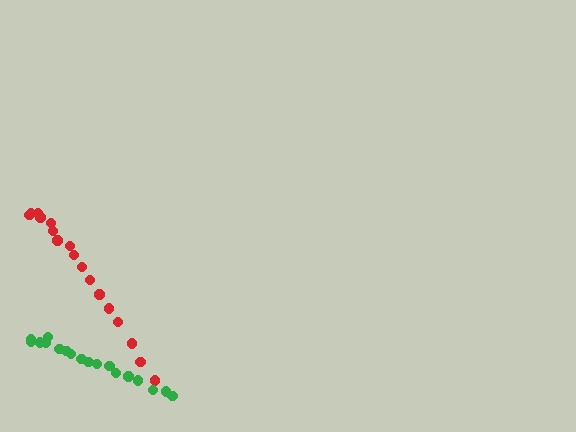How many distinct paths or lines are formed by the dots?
There are 2 distinct paths.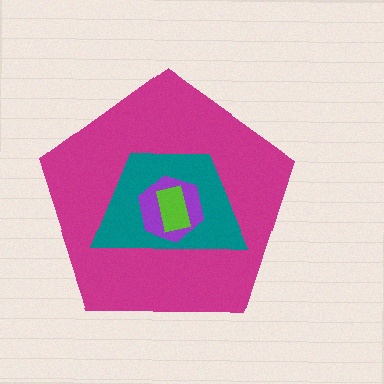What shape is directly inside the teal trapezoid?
The purple hexagon.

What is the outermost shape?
The magenta pentagon.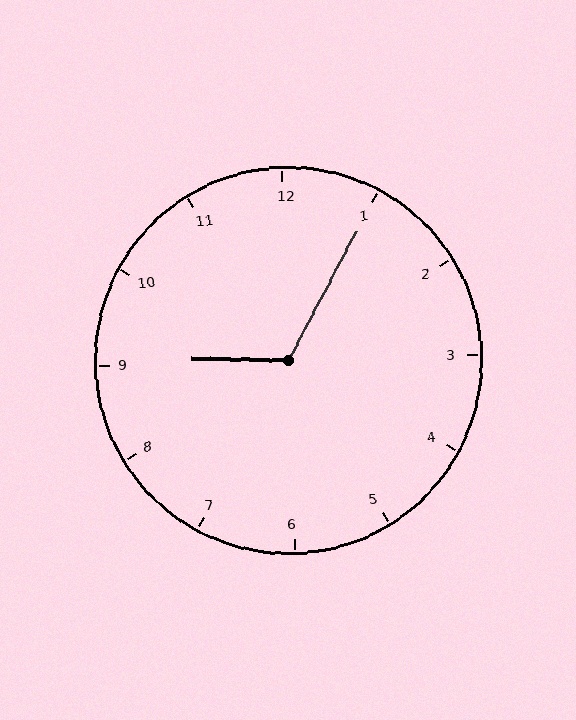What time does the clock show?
9:05.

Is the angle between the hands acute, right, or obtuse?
It is obtuse.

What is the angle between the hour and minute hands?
Approximately 118 degrees.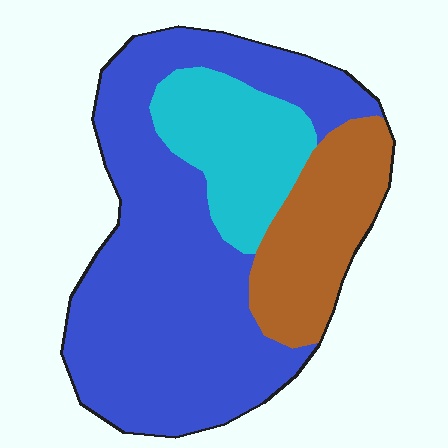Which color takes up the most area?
Blue, at roughly 60%.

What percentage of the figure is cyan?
Cyan covers 19% of the figure.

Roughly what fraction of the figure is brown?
Brown covers about 20% of the figure.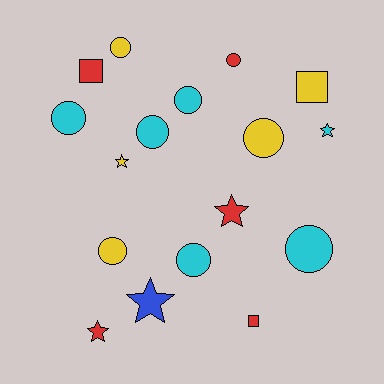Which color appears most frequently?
Cyan, with 6 objects.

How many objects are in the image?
There are 17 objects.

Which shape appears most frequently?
Circle, with 9 objects.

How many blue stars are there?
There is 1 blue star.